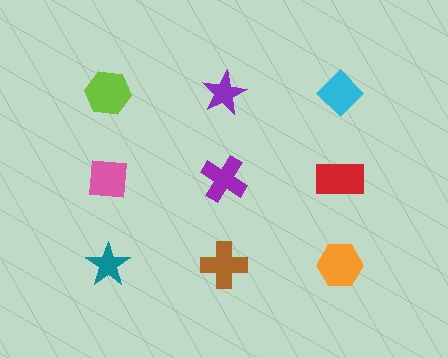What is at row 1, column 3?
A cyan diamond.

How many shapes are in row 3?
3 shapes.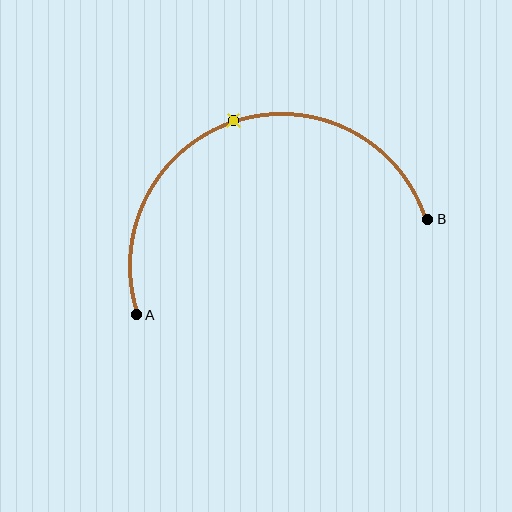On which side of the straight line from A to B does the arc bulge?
The arc bulges above the straight line connecting A and B.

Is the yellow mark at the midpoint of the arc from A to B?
Yes. The yellow mark lies on the arc at equal arc-length from both A and B — it is the arc midpoint.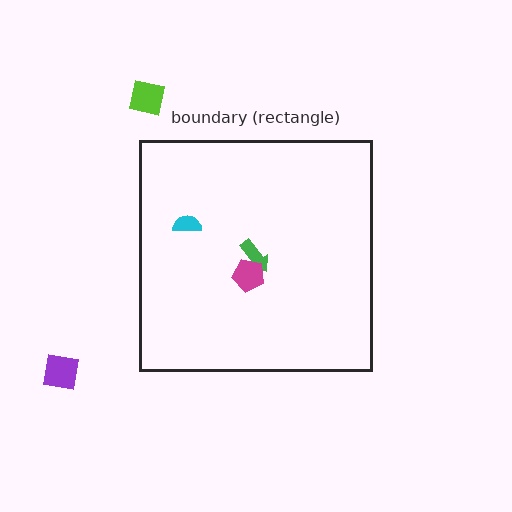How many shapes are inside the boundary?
3 inside, 2 outside.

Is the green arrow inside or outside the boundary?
Inside.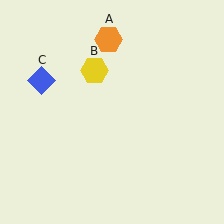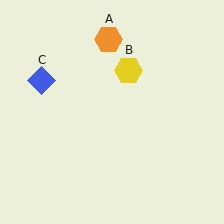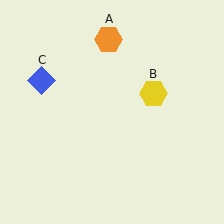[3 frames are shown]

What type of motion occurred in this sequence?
The yellow hexagon (object B) rotated clockwise around the center of the scene.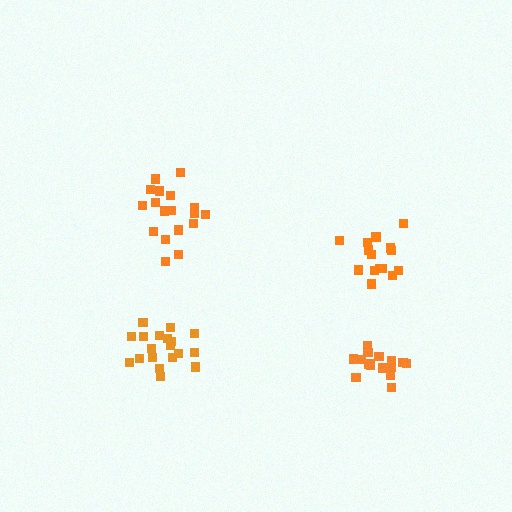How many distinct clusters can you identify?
There are 4 distinct clusters.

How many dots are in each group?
Group 1: 15 dots, Group 2: 19 dots, Group 3: 20 dots, Group 4: 15 dots (69 total).